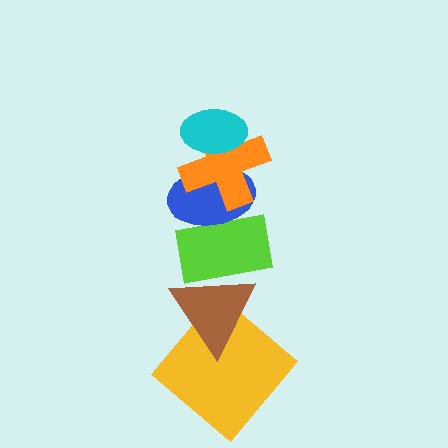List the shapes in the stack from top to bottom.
From top to bottom: the cyan ellipse, the orange cross, the blue ellipse, the lime rectangle, the brown triangle, the yellow diamond.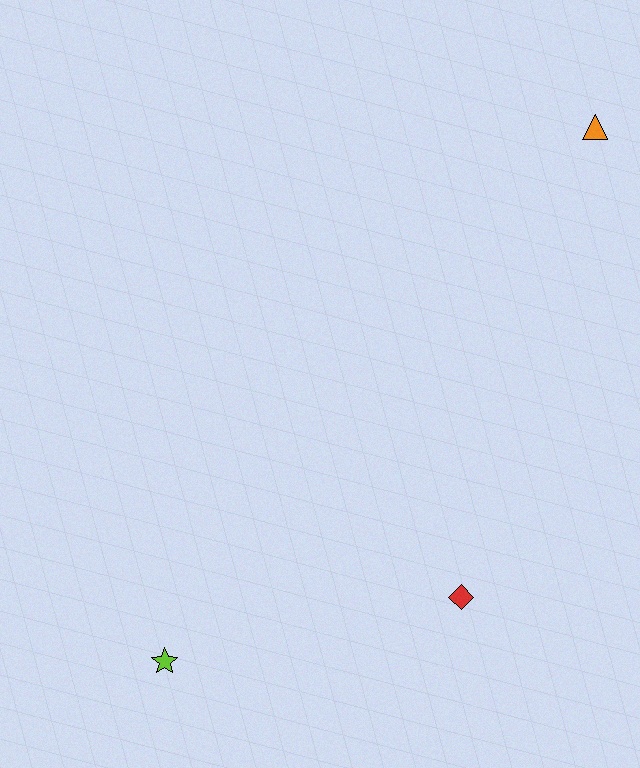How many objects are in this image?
There are 3 objects.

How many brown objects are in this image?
There are no brown objects.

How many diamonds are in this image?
There is 1 diamond.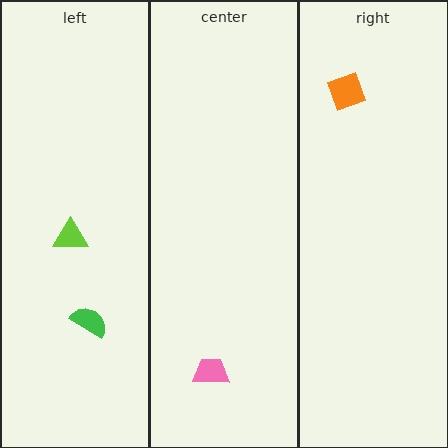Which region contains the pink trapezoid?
The center region.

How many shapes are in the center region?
1.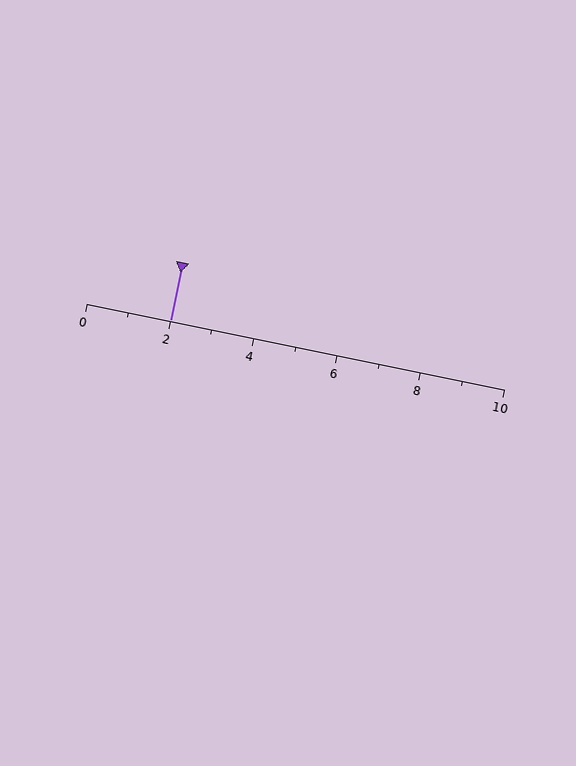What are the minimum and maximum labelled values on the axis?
The axis runs from 0 to 10.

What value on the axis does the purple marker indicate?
The marker indicates approximately 2.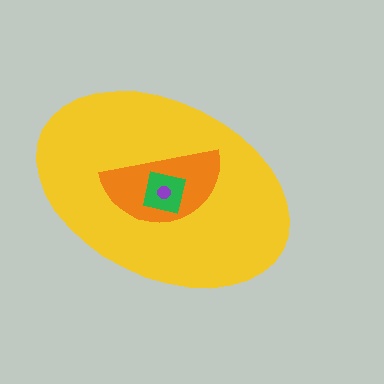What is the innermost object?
The purple circle.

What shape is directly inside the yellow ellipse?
The orange semicircle.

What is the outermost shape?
The yellow ellipse.